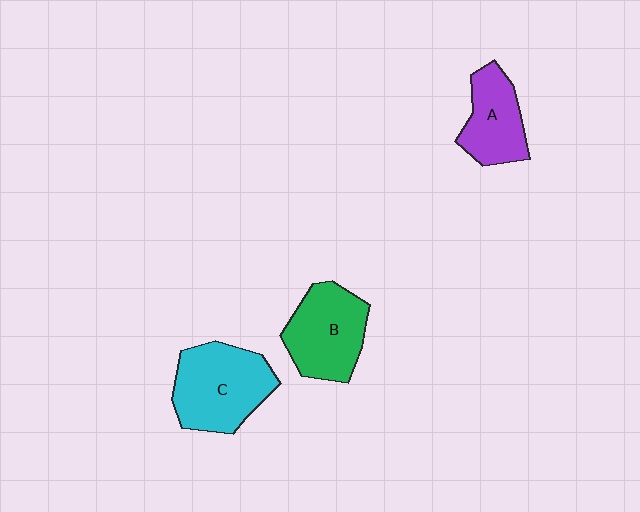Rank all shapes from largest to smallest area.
From largest to smallest: C (cyan), B (green), A (purple).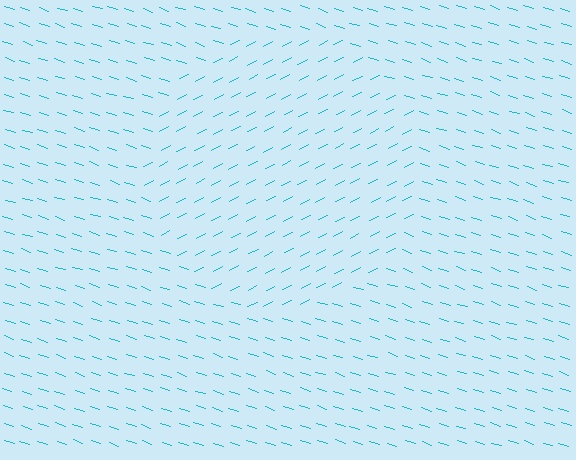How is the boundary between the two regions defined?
The boundary is defined purely by a change in line orientation (approximately 45 degrees difference). All lines are the same color and thickness.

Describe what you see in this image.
The image is filled with small cyan line segments. A circle region in the image has lines oriented differently from the surrounding lines, creating a visible texture boundary.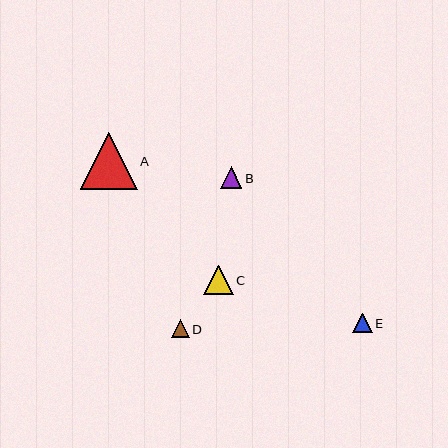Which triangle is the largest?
Triangle A is the largest with a size of approximately 57 pixels.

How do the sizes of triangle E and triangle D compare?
Triangle E and triangle D are approximately the same size.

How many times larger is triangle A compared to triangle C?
Triangle A is approximately 1.9 times the size of triangle C.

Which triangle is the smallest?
Triangle D is the smallest with a size of approximately 18 pixels.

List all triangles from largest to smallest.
From largest to smallest: A, C, B, E, D.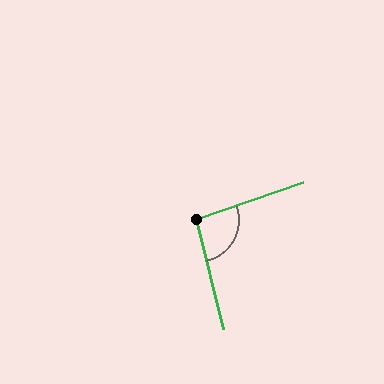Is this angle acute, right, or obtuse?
It is obtuse.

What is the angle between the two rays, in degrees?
Approximately 96 degrees.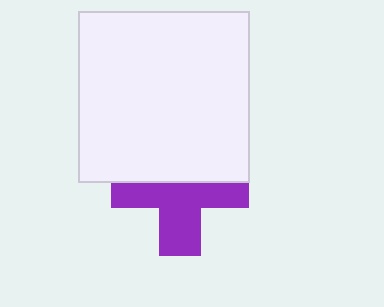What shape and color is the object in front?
The object in front is a white square.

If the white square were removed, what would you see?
You would see the complete purple cross.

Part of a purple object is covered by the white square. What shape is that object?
It is a cross.